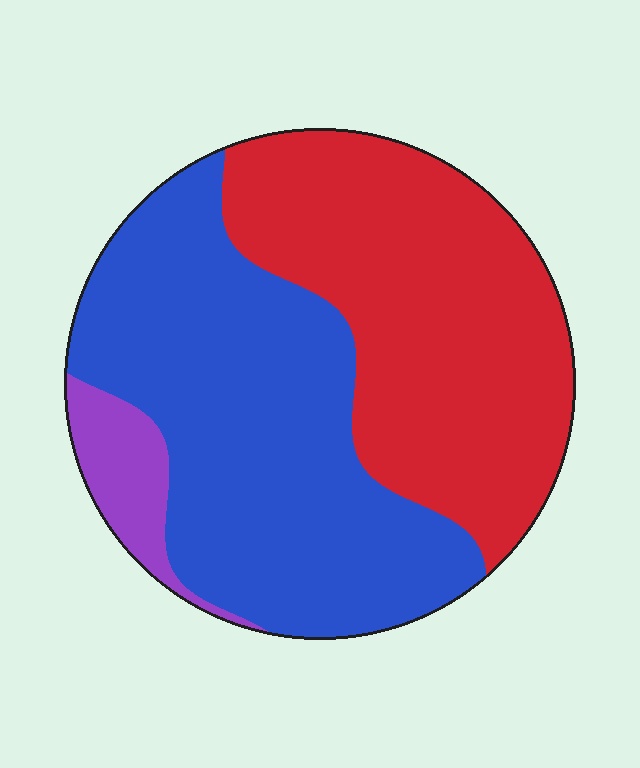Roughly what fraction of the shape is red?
Red covers about 45% of the shape.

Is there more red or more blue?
Blue.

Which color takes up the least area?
Purple, at roughly 5%.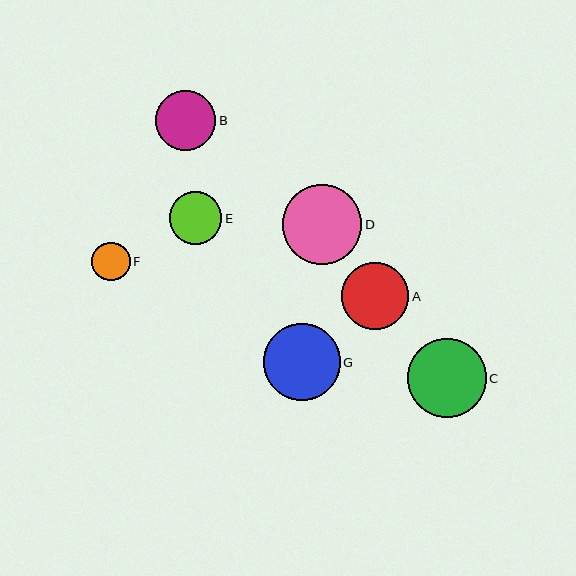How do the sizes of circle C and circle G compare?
Circle C and circle G are approximately the same size.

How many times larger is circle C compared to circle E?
Circle C is approximately 1.5 times the size of circle E.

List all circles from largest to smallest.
From largest to smallest: D, C, G, A, B, E, F.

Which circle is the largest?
Circle D is the largest with a size of approximately 79 pixels.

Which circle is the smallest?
Circle F is the smallest with a size of approximately 38 pixels.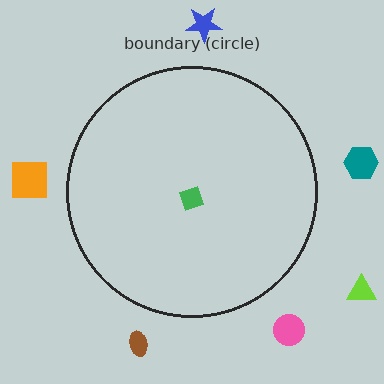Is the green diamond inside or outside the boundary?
Inside.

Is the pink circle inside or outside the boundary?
Outside.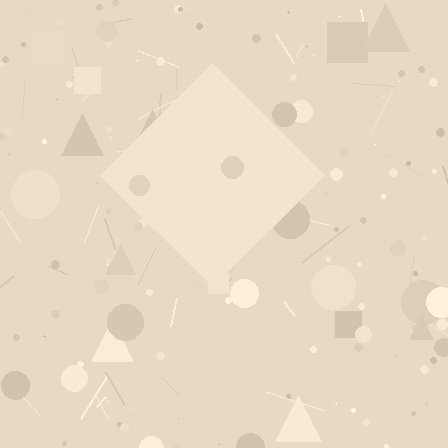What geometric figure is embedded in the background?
A diamond is embedded in the background.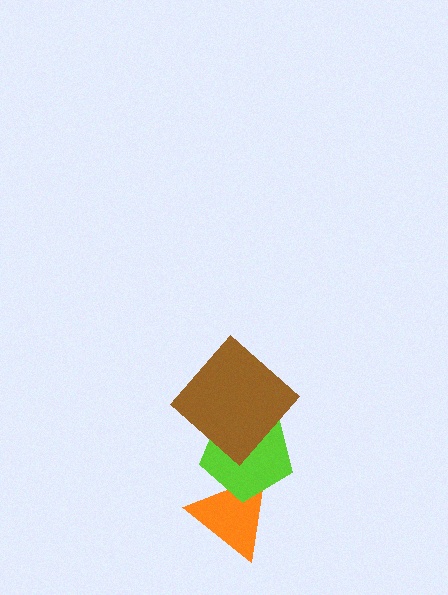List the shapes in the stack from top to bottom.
From top to bottom: the brown diamond, the lime pentagon, the orange triangle.